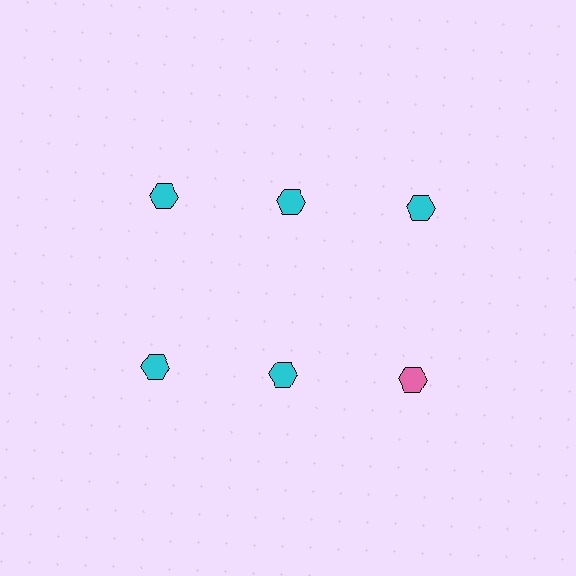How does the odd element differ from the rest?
It has a different color: pink instead of cyan.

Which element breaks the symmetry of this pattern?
The pink hexagon in the second row, center column breaks the symmetry. All other shapes are cyan hexagons.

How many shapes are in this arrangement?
There are 6 shapes arranged in a grid pattern.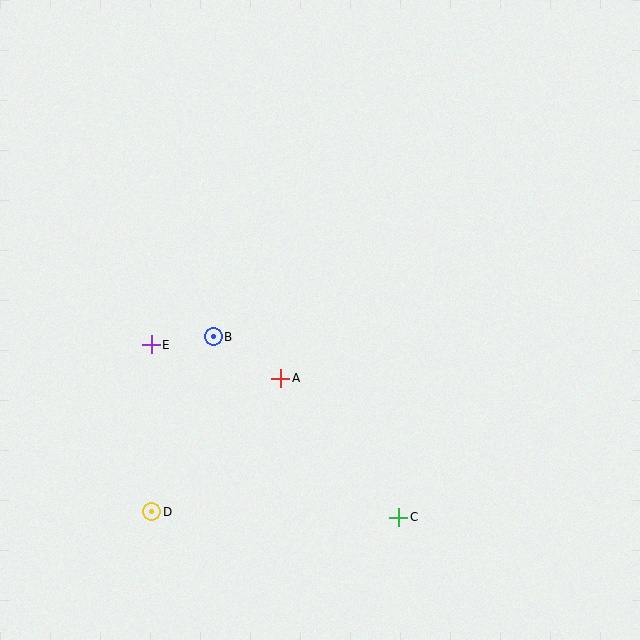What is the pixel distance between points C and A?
The distance between C and A is 182 pixels.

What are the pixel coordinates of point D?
Point D is at (152, 512).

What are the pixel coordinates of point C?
Point C is at (399, 517).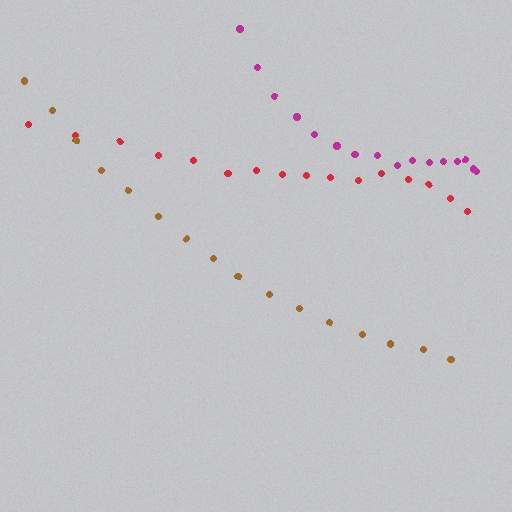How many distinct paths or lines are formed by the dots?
There are 3 distinct paths.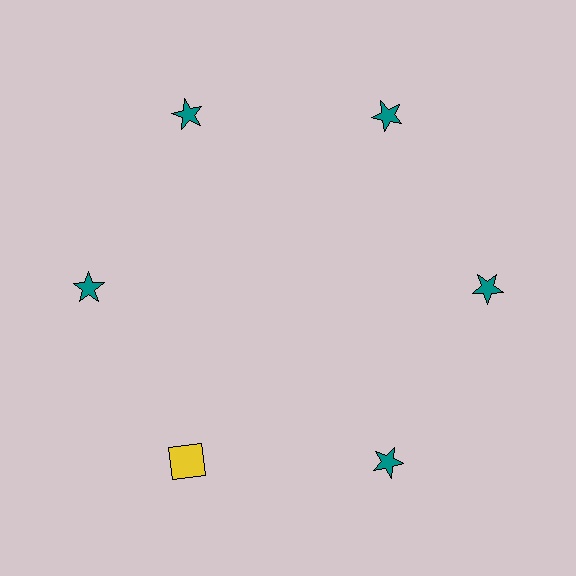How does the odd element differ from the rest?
It differs in both color (yellow instead of teal) and shape (square instead of star).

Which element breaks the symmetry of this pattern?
The yellow square at roughly the 7 o'clock position breaks the symmetry. All other shapes are teal stars.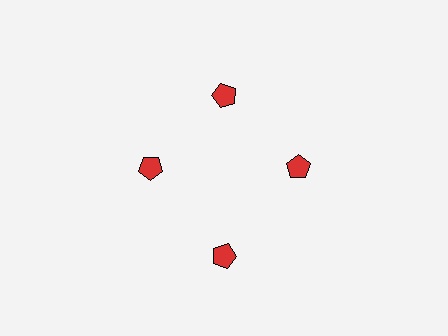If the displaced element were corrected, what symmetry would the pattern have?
It would have 4-fold rotational symmetry — the pattern would map onto itself every 90 degrees.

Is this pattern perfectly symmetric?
No. The 4 red pentagons are arranged in a ring, but one element near the 6 o'clock position is pushed outward from the center, breaking the 4-fold rotational symmetry.